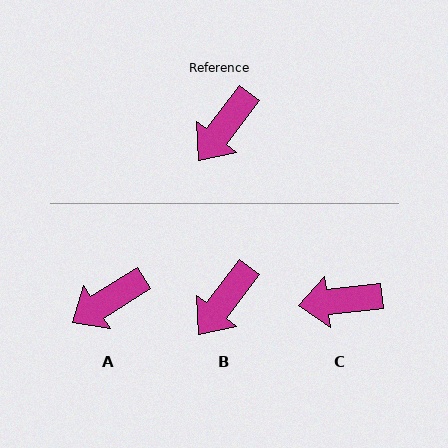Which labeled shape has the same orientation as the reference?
B.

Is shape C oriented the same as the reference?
No, it is off by about 46 degrees.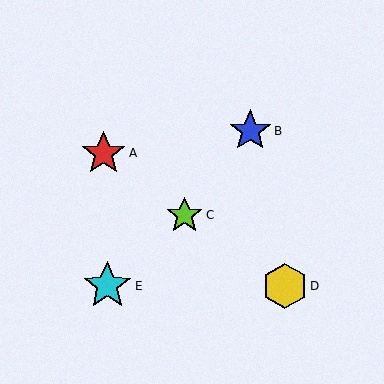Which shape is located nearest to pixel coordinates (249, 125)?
The blue star (labeled B) at (250, 131) is nearest to that location.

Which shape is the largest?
The cyan star (labeled E) is the largest.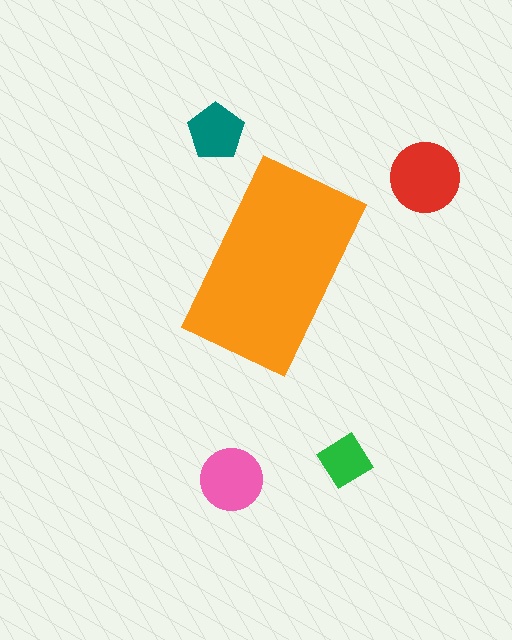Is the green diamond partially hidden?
No, the green diamond is fully visible.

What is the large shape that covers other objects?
An orange rectangle.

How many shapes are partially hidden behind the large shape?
0 shapes are partially hidden.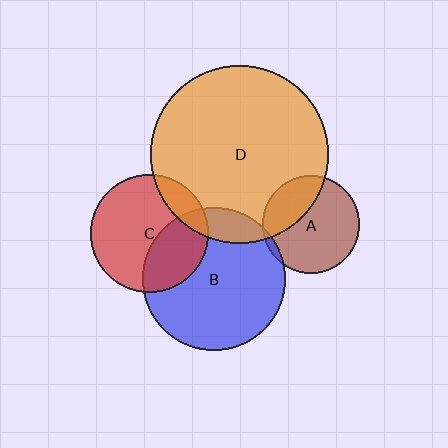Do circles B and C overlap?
Yes.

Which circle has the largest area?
Circle D (orange).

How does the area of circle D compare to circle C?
Approximately 2.3 times.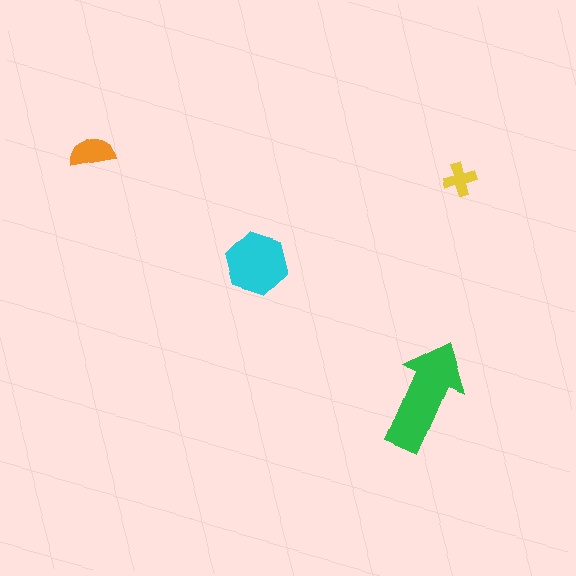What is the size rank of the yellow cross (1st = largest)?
4th.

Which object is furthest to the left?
The orange semicircle is leftmost.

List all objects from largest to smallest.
The green arrow, the cyan hexagon, the orange semicircle, the yellow cross.